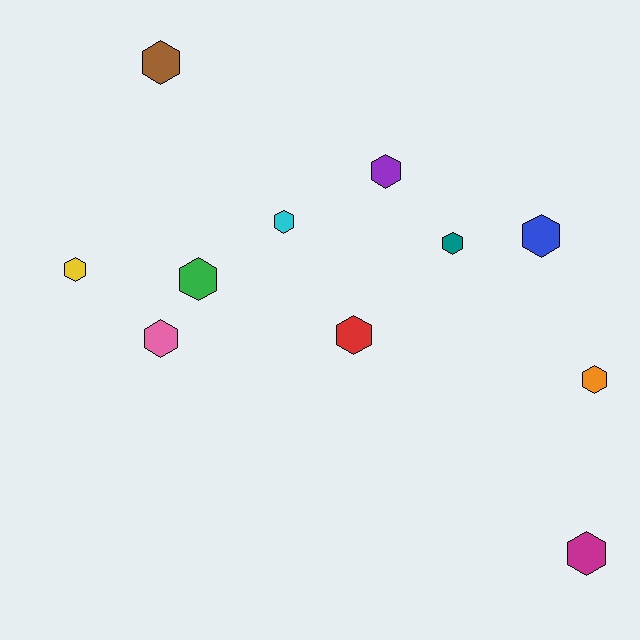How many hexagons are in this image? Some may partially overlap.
There are 11 hexagons.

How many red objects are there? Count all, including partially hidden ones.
There is 1 red object.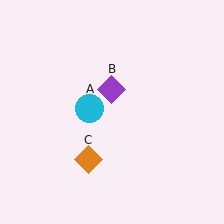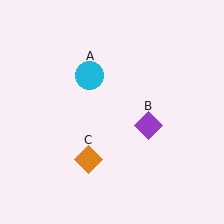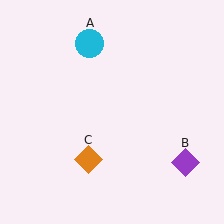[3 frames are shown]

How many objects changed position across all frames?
2 objects changed position: cyan circle (object A), purple diamond (object B).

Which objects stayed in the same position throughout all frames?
Orange diamond (object C) remained stationary.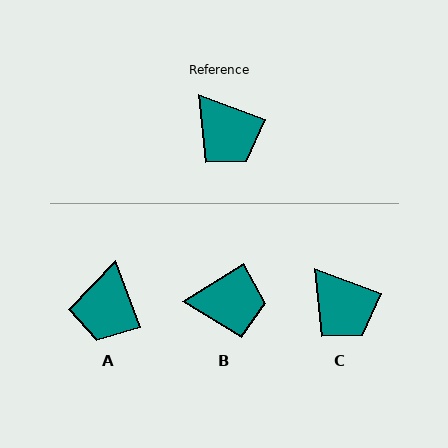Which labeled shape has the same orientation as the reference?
C.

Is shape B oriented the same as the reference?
No, it is off by about 52 degrees.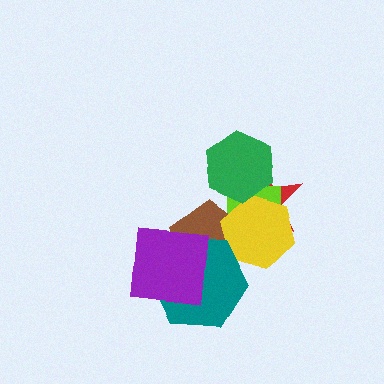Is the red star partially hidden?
Yes, it is partially covered by another shape.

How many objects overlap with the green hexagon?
2 objects overlap with the green hexagon.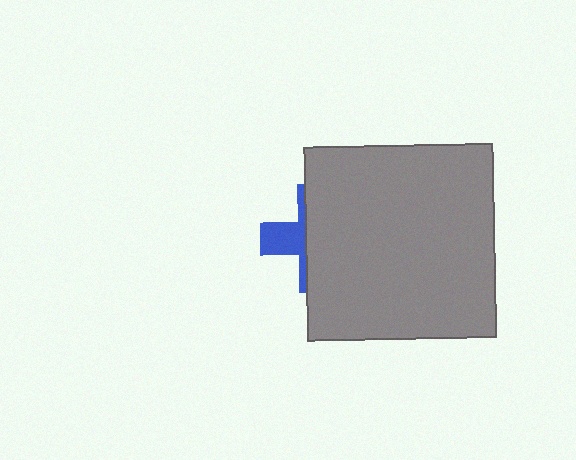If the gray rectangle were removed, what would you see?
You would see the complete blue cross.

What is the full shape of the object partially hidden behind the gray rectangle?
The partially hidden object is a blue cross.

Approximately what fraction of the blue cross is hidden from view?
Roughly 66% of the blue cross is hidden behind the gray rectangle.